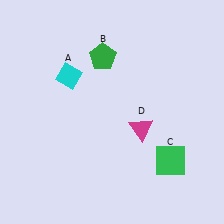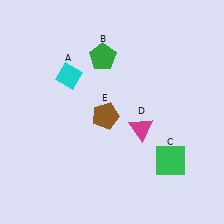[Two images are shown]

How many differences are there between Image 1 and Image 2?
There is 1 difference between the two images.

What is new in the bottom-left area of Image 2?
A brown pentagon (E) was added in the bottom-left area of Image 2.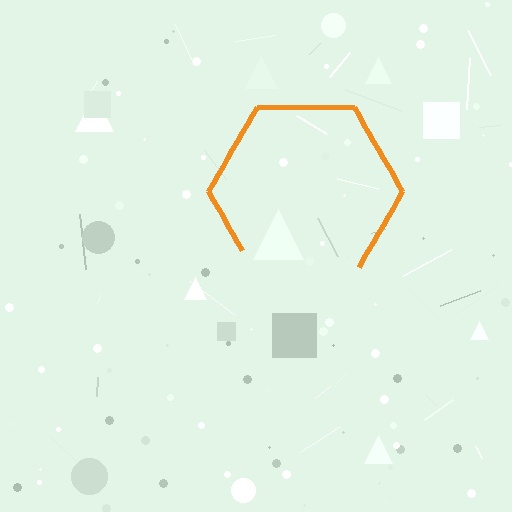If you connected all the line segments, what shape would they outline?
They would outline a hexagon.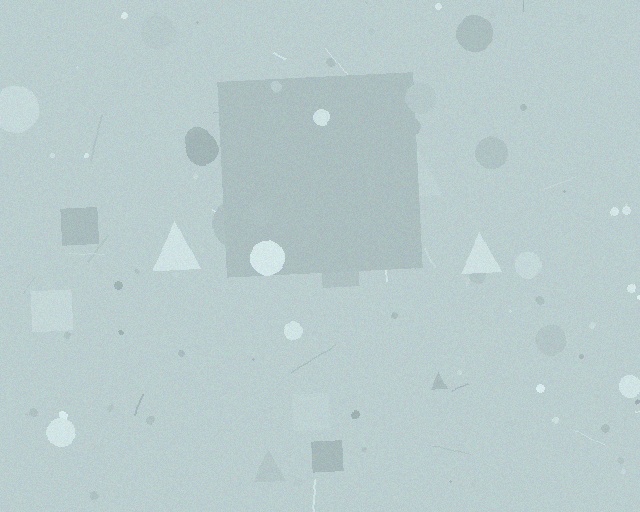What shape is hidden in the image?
A square is hidden in the image.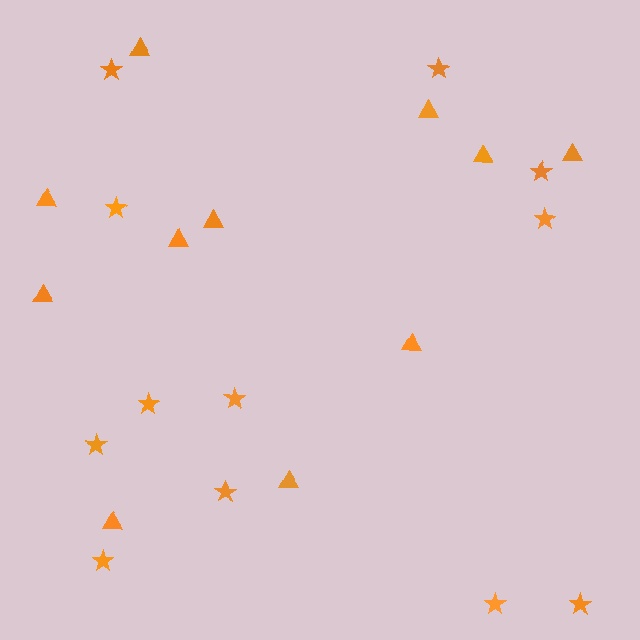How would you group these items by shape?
There are 2 groups: one group of triangles (11) and one group of stars (12).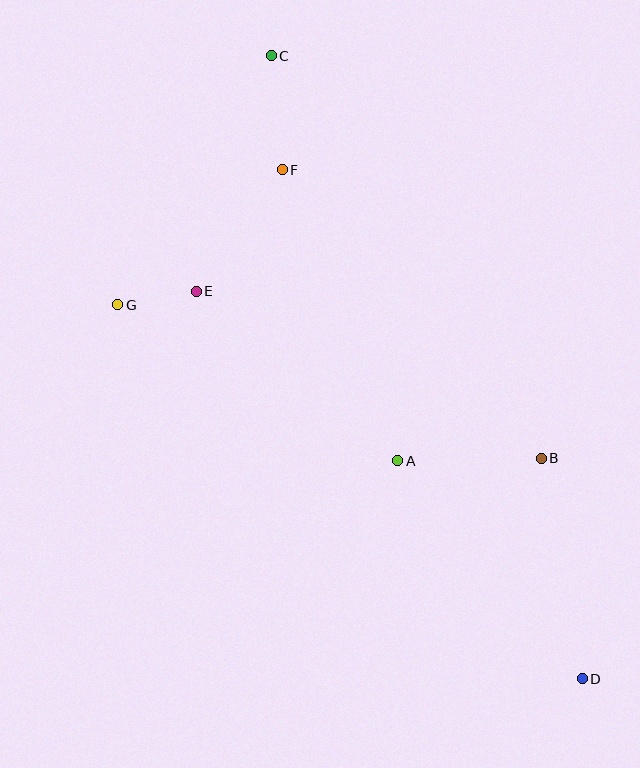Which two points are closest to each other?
Points E and G are closest to each other.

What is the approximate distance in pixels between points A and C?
The distance between A and C is approximately 424 pixels.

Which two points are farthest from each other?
Points C and D are farthest from each other.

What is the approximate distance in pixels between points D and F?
The distance between D and F is approximately 591 pixels.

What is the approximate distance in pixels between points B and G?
The distance between B and G is approximately 450 pixels.